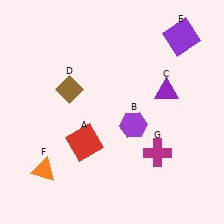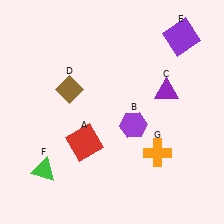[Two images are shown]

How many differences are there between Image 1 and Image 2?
There are 2 differences between the two images.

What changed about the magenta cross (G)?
In Image 1, G is magenta. In Image 2, it changed to orange.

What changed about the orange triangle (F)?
In Image 1, F is orange. In Image 2, it changed to green.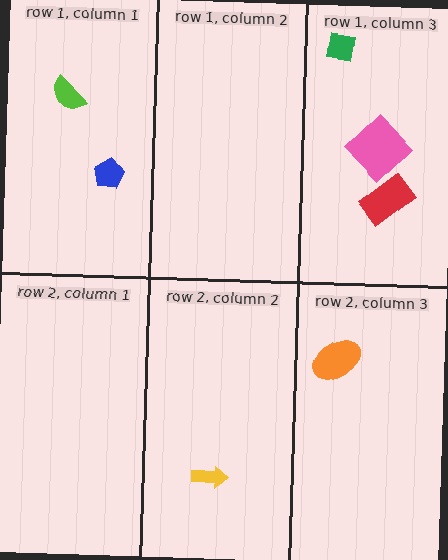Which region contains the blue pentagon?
The row 1, column 1 region.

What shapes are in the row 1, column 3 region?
The green square, the red rectangle, the pink diamond.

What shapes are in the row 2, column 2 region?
The yellow arrow.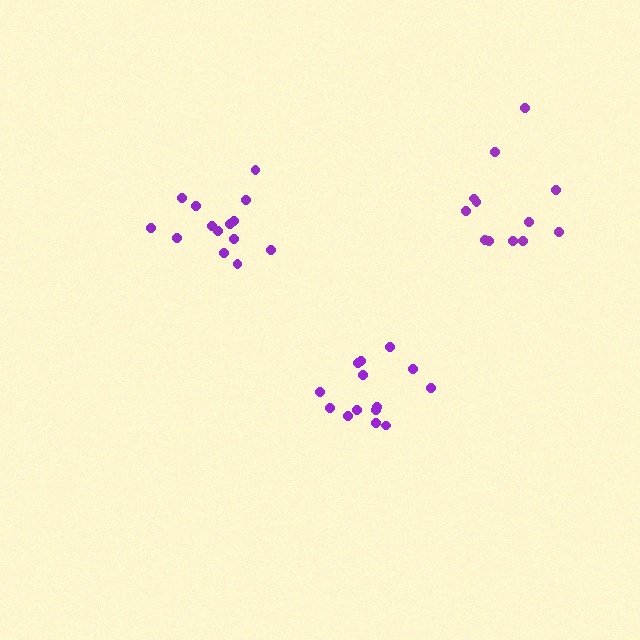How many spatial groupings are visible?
There are 3 spatial groupings.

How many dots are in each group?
Group 1: 14 dots, Group 2: 14 dots, Group 3: 12 dots (40 total).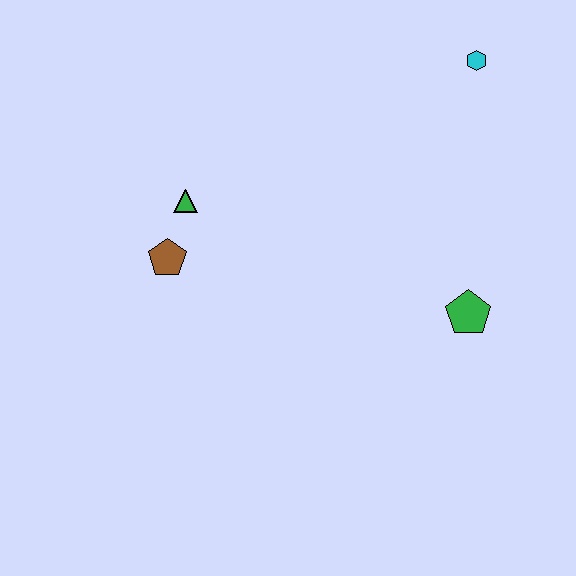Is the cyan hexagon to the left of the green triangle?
No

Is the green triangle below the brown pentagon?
No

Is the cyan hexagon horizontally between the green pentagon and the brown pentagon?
No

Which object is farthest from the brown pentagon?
The cyan hexagon is farthest from the brown pentagon.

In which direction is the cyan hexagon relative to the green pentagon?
The cyan hexagon is above the green pentagon.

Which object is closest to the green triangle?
The brown pentagon is closest to the green triangle.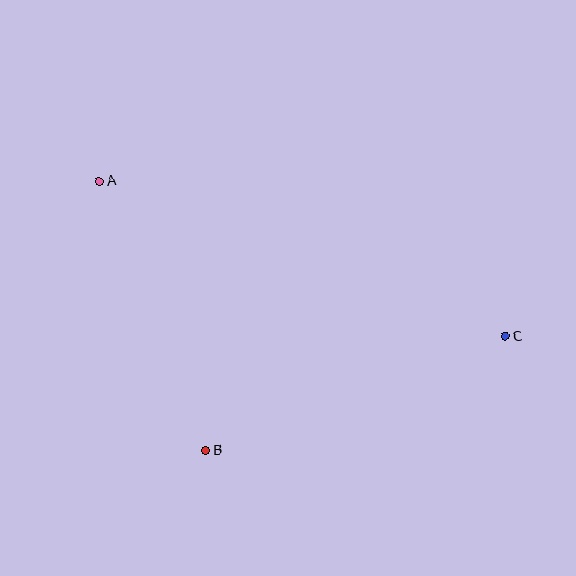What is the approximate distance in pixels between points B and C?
The distance between B and C is approximately 321 pixels.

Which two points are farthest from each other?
Points A and C are farthest from each other.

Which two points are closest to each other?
Points A and B are closest to each other.